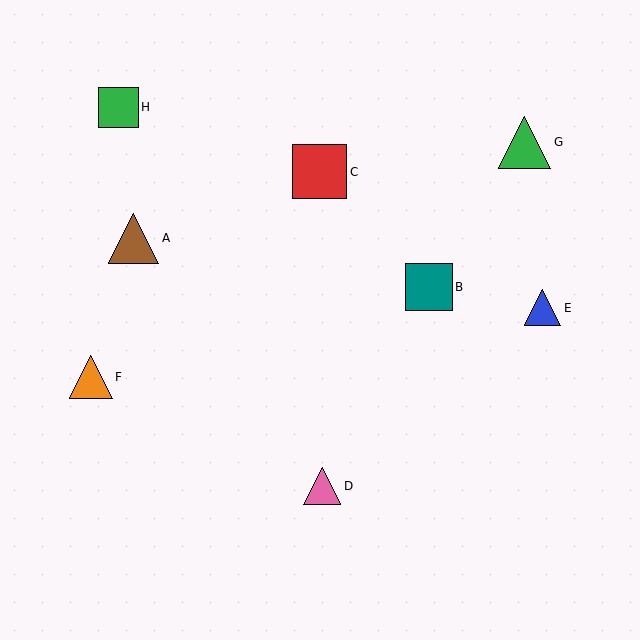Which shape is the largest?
The red square (labeled C) is the largest.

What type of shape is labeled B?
Shape B is a teal square.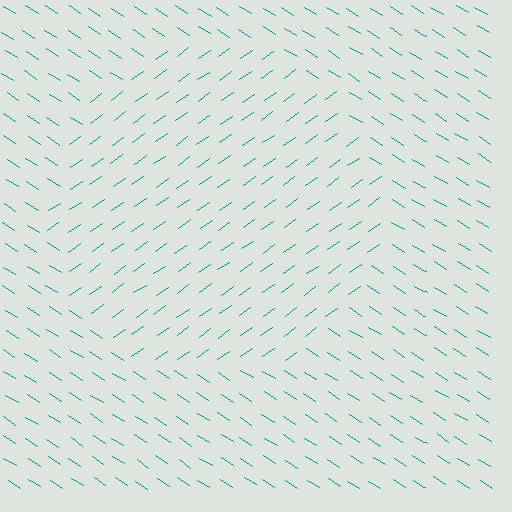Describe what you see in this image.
The image is filled with small teal line segments. A circle region in the image has lines oriented differently from the surrounding lines, creating a visible texture boundary.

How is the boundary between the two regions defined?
The boundary is defined purely by a change in line orientation (approximately 67 degrees difference). All lines are the same color and thickness.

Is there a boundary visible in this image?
Yes, there is a texture boundary formed by a change in line orientation.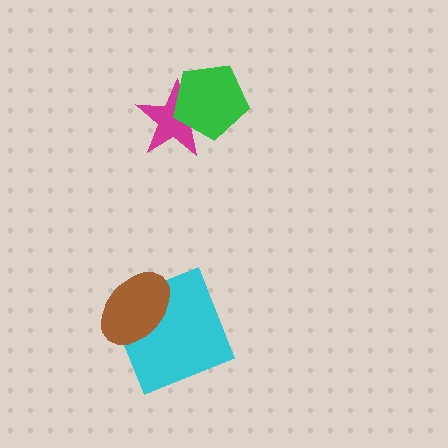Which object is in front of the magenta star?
The green pentagon is in front of the magenta star.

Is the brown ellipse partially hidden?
No, no other shape covers it.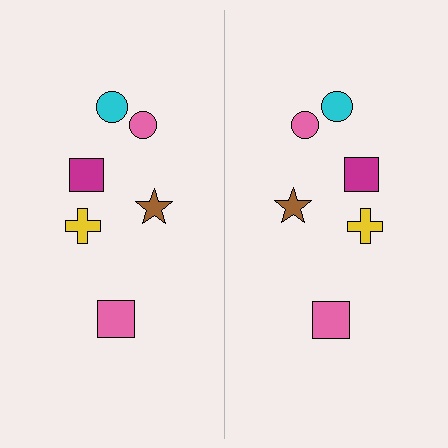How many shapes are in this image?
There are 12 shapes in this image.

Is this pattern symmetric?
Yes, this pattern has bilateral (reflection) symmetry.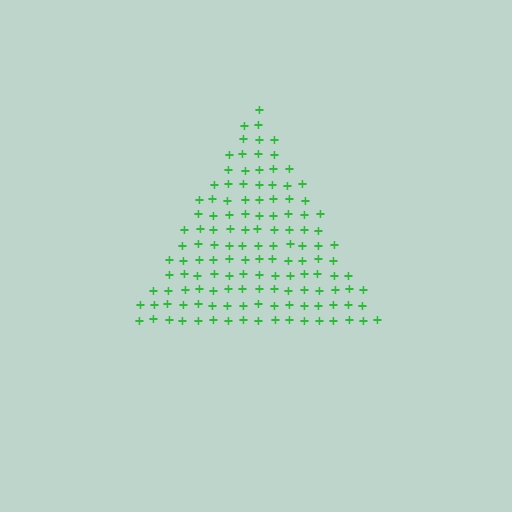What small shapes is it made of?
It is made of small plus signs.